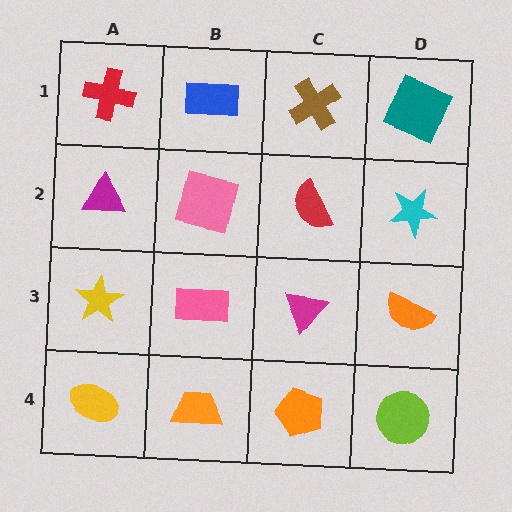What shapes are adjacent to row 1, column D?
A cyan star (row 2, column D), a brown cross (row 1, column C).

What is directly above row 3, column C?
A red semicircle.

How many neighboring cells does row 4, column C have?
3.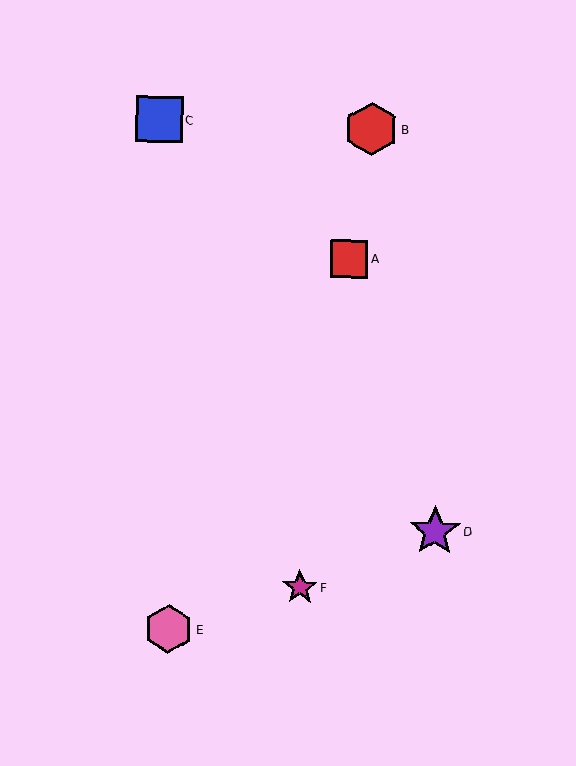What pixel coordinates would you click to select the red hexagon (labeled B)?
Click at (371, 129) to select the red hexagon B.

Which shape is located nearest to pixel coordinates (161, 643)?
The pink hexagon (labeled E) at (168, 629) is nearest to that location.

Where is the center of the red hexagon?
The center of the red hexagon is at (371, 129).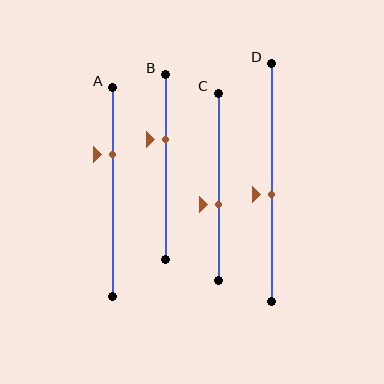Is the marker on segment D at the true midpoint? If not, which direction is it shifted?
No, the marker on segment D is shifted downward by about 5% of the segment length.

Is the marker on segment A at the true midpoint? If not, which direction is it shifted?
No, the marker on segment A is shifted upward by about 18% of the segment length.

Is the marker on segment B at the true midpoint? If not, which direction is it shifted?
No, the marker on segment B is shifted upward by about 15% of the segment length.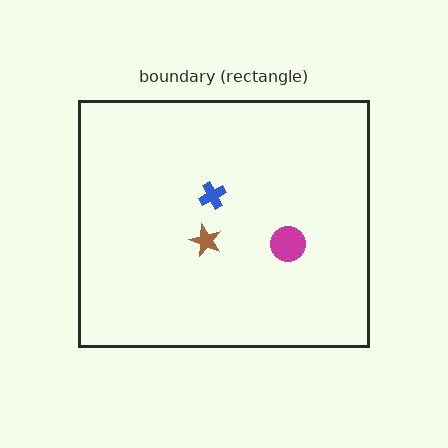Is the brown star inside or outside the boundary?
Inside.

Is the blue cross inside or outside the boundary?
Inside.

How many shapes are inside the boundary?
3 inside, 0 outside.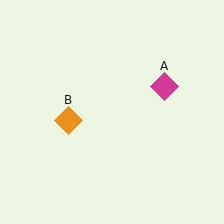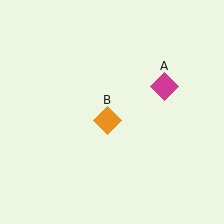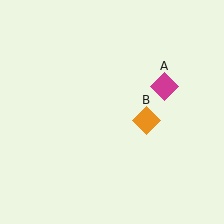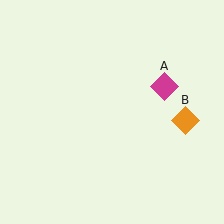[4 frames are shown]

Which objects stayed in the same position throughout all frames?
Magenta diamond (object A) remained stationary.